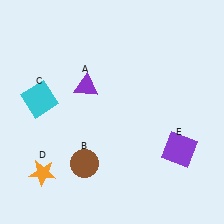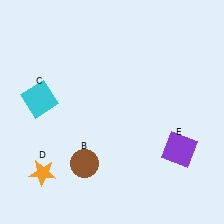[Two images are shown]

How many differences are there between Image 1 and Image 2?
There is 1 difference between the two images.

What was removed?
The purple triangle (A) was removed in Image 2.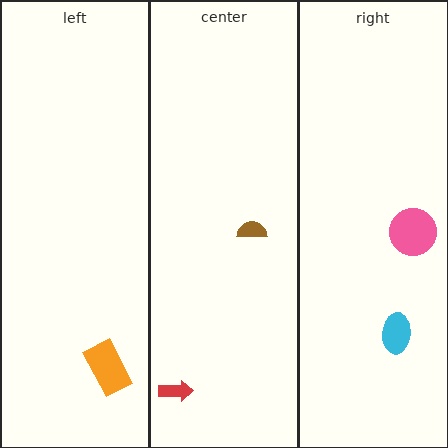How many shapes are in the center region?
2.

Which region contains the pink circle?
The right region.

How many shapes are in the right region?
2.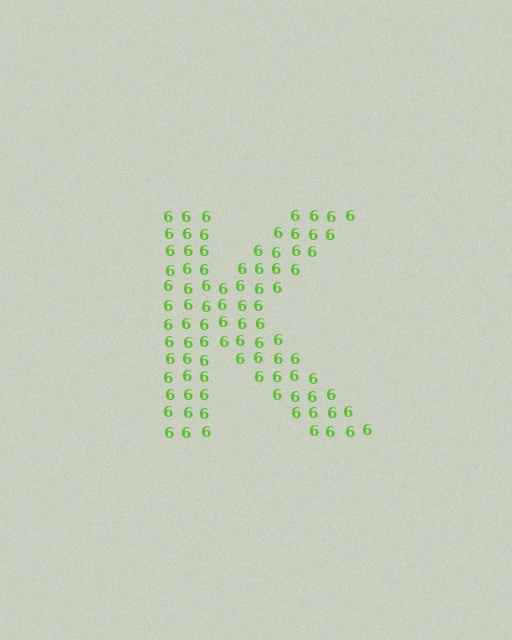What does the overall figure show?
The overall figure shows the letter K.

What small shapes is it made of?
It is made of small digit 6's.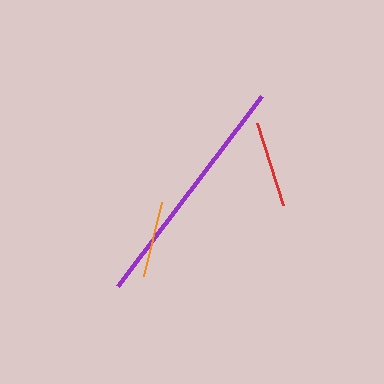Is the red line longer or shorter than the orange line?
The red line is longer than the orange line.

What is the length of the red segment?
The red segment is approximately 87 pixels long.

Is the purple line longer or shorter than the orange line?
The purple line is longer than the orange line.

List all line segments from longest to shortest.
From longest to shortest: purple, red, orange.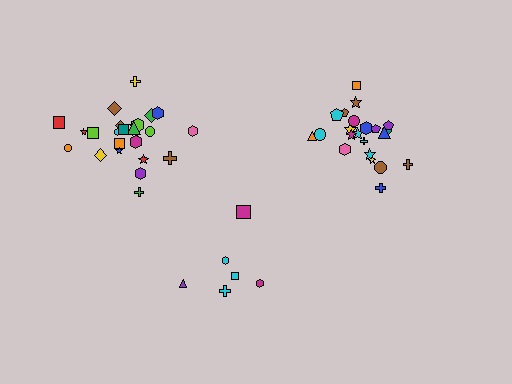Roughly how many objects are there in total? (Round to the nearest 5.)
Roughly 55 objects in total.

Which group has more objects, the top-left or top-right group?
The top-left group.